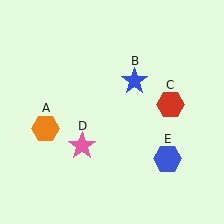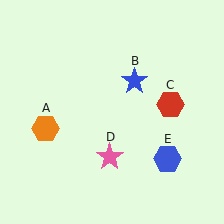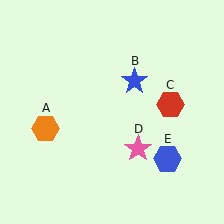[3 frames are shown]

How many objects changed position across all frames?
1 object changed position: pink star (object D).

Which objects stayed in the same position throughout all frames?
Orange hexagon (object A) and blue star (object B) and red hexagon (object C) and blue hexagon (object E) remained stationary.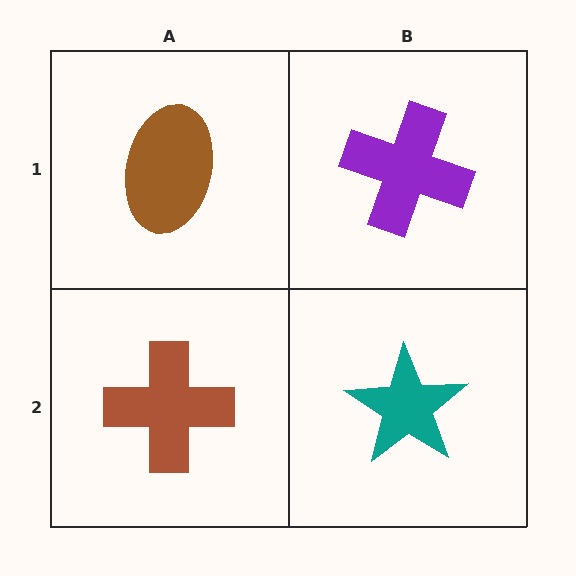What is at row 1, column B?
A purple cross.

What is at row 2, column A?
A brown cross.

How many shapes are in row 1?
2 shapes.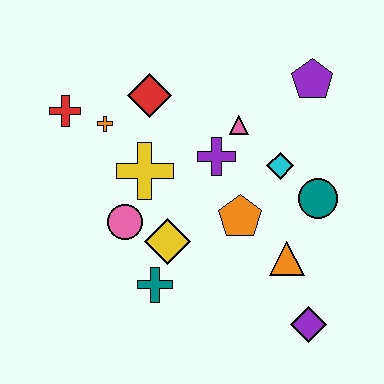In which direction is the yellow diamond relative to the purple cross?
The yellow diamond is below the purple cross.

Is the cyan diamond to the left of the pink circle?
No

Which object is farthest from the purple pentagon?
The teal cross is farthest from the purple pentagon.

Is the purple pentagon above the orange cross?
Yes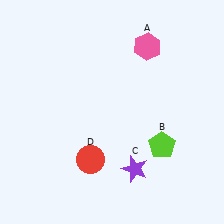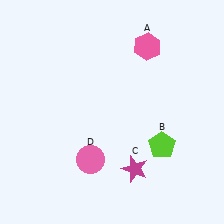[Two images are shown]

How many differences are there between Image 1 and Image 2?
There are 2 differences between the two images.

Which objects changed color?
C changed from purple to magenta. D changed from red to pink.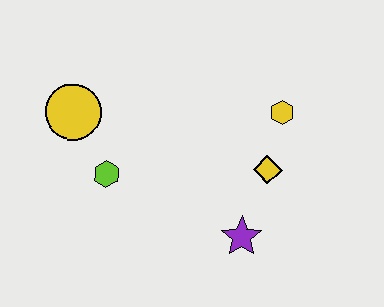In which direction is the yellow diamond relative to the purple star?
The yellow diamond is above the purple star.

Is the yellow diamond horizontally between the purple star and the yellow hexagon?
Yes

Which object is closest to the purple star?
The yellow diamond is closest to the purple star.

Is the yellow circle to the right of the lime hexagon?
No